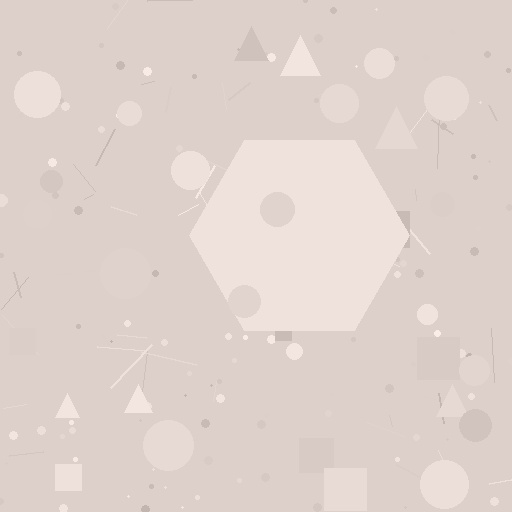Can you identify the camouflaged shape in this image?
The camouflaged shape is a hexagon.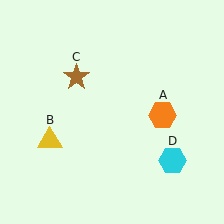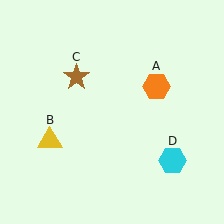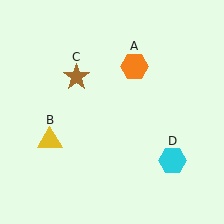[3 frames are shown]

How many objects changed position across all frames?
1 object changed position: orange hexagon (object A).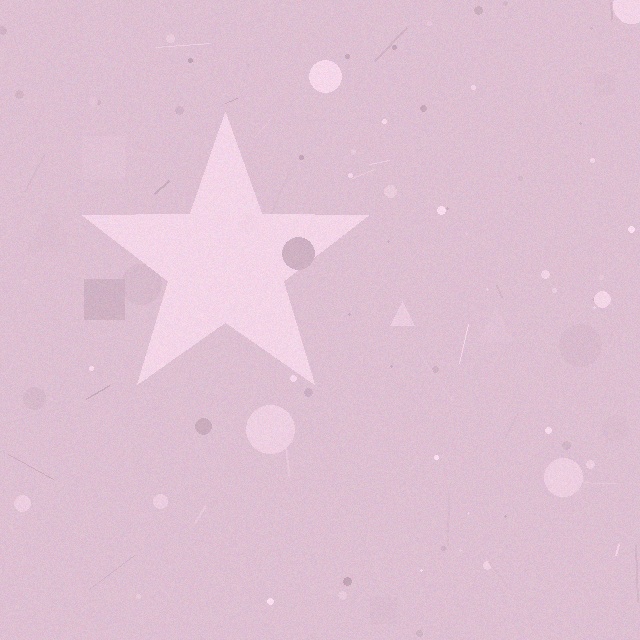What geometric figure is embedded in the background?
A star is embedded in the background.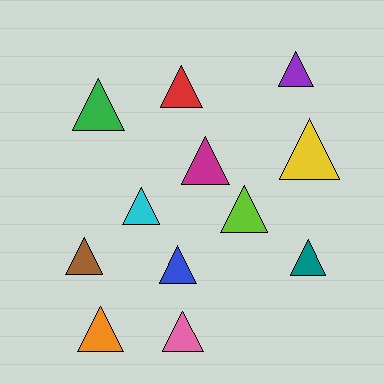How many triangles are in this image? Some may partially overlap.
There are 12 triangles.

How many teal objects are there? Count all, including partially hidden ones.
There is 1 teal object.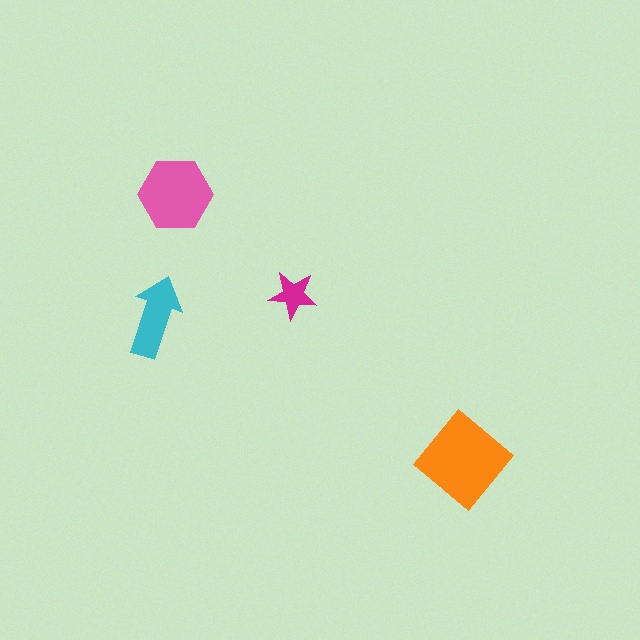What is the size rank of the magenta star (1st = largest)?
4th.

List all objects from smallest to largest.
The magenta star, the cyan arrow, the pink hexagon, the orange diamond.